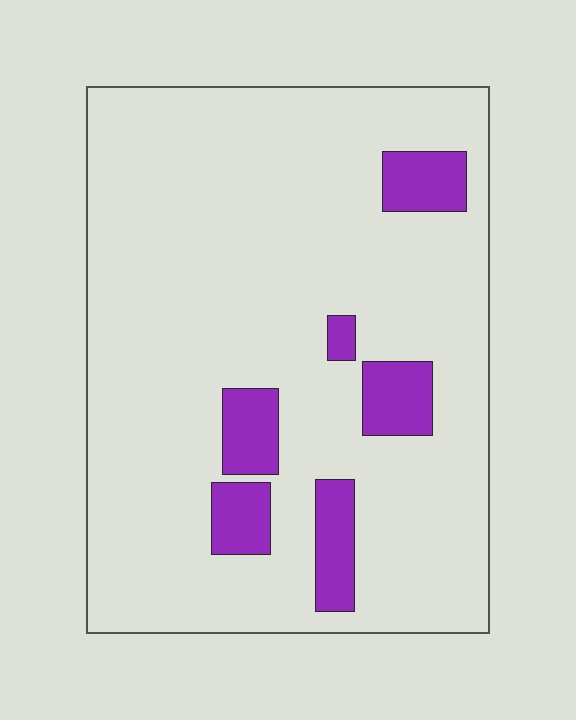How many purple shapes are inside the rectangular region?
6.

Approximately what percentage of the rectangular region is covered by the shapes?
Approximately 10%.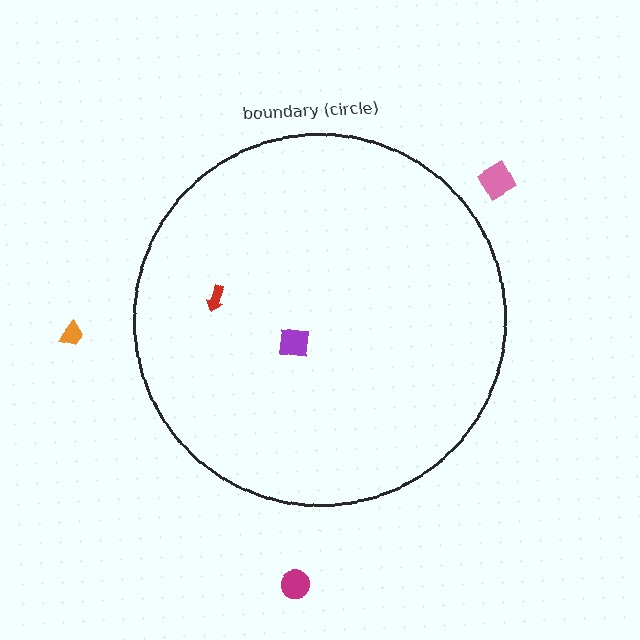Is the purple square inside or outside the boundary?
Inside.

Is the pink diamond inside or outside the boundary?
Outside.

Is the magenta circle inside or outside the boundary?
Outside.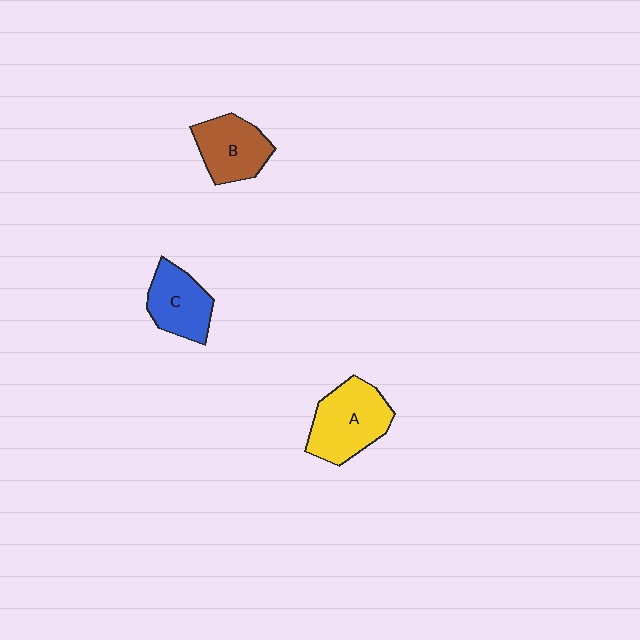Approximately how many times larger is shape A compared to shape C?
Approximately 1.3 times.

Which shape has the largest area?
Shape A (yellow).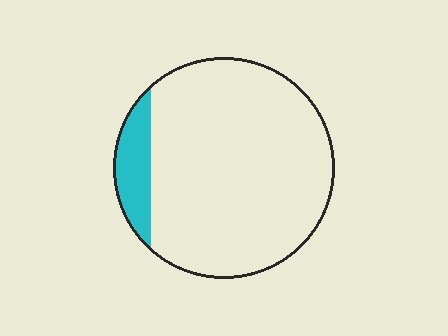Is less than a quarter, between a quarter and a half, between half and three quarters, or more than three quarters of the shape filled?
Less than a quarter.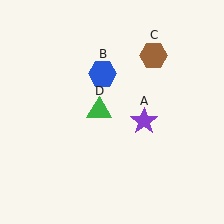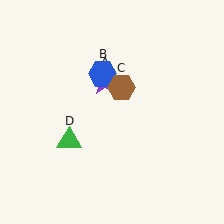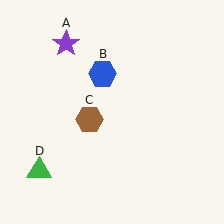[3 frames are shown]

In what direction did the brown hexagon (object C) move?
The brown hexagon (object C) moved down and to the left.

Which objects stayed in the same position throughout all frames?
Blue hexagon (object B) remained stationary.